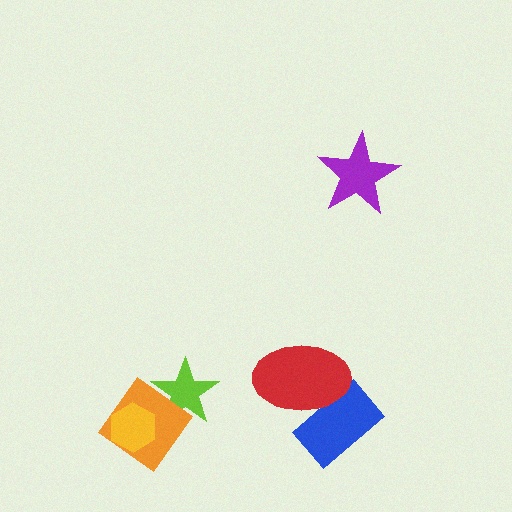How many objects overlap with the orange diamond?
2 objects overlap with the orange diamond.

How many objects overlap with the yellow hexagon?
1 object overlaps with the yellow hexagon.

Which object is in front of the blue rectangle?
The red ellipse is in front of the blue rectangle.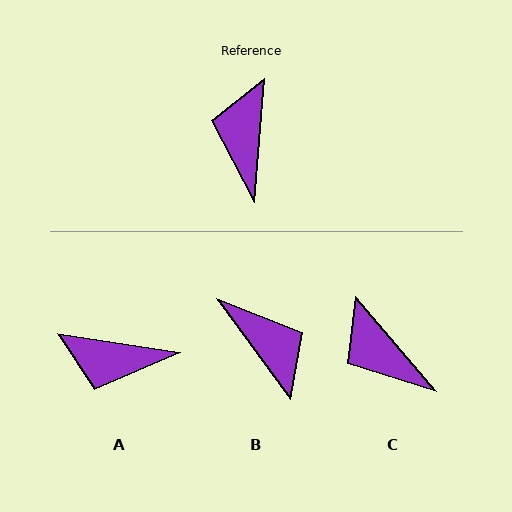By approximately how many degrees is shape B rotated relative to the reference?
Approximately 139 degrees clockwise.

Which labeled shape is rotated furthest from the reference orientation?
B, about 139 degrees away.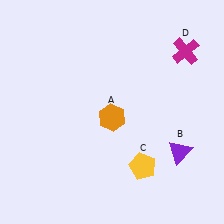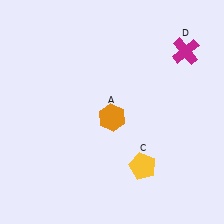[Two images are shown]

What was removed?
The purple triangle (B) was removed in Image 2.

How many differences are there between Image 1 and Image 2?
There is 1 difference between the two images.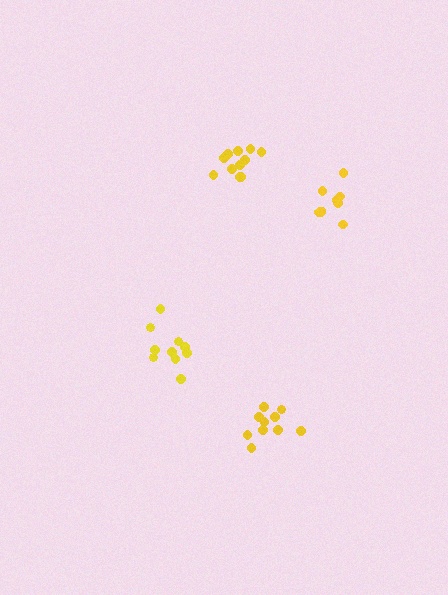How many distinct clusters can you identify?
There are 4 distinct clusters.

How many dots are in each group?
Group 1: 11 dots, Group 2: 11 dots, Group 3: 8 dots, Group 4: 10 dots (40 total).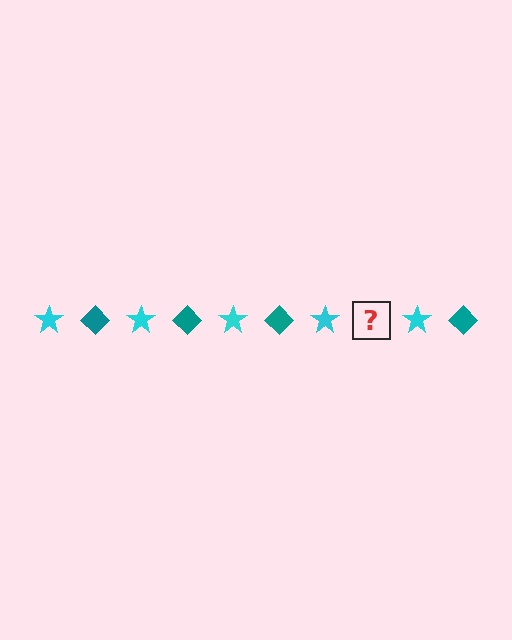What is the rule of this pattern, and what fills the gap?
The rule is that the pattern alternates between cyan star and teal diamond. The gap should be filled with a teal diamond.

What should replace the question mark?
The question mark should be replaced with a teal diamond.